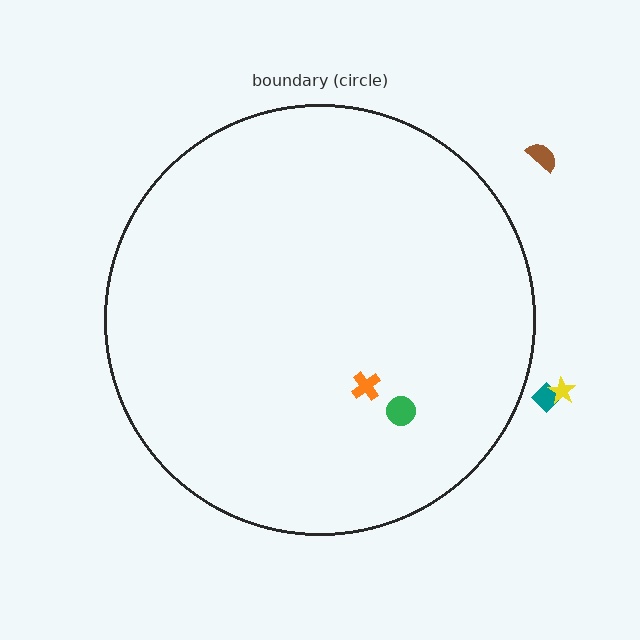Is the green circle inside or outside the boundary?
Inside.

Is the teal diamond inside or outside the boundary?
Outside.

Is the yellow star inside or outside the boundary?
Outside.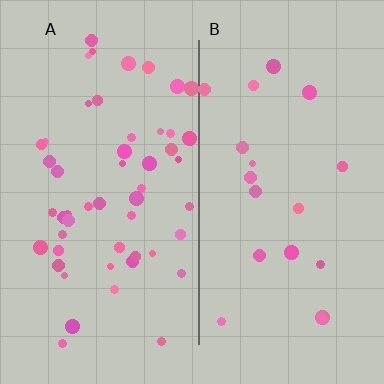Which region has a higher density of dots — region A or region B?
A (the left).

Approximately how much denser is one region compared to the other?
Approximately 2.7× — region A over region B.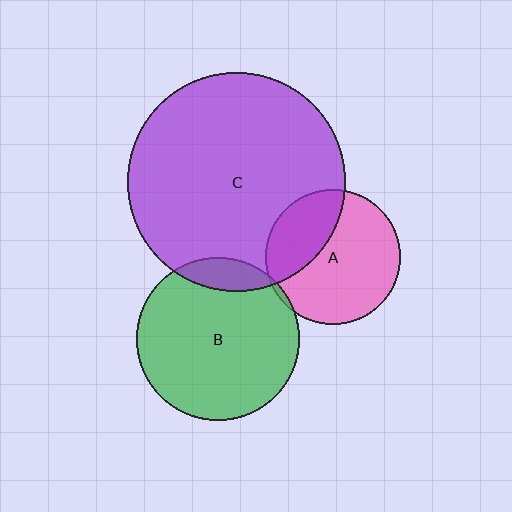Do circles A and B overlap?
Yes.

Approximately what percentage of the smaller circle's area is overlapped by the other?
Approximately 5%.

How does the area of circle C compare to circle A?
Approximately 2.6 times.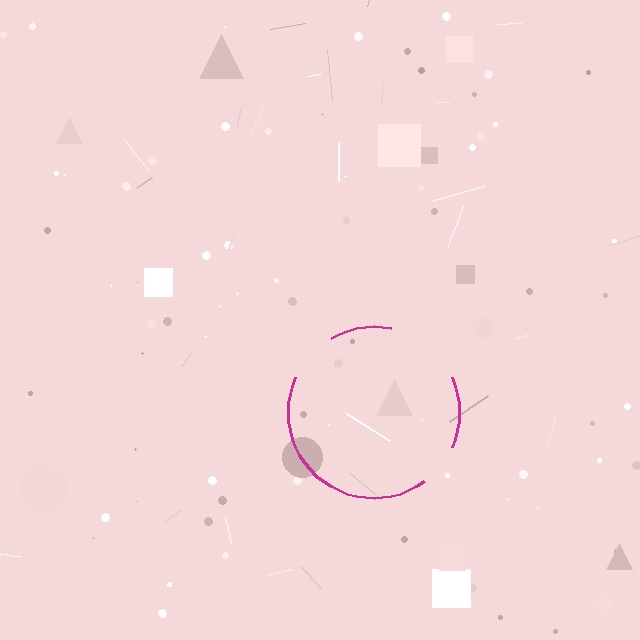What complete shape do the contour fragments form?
The contour fragments form a circle.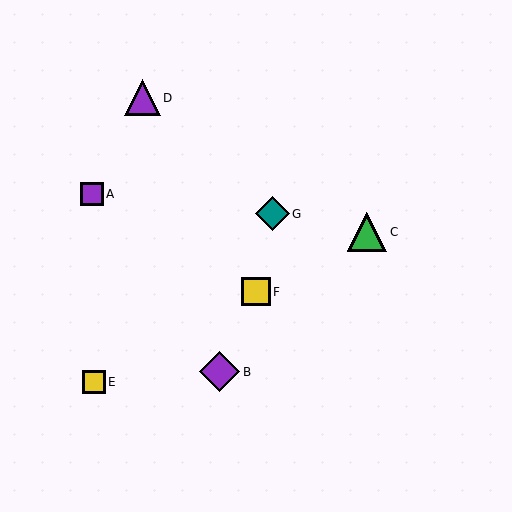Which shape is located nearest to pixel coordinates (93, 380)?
The yellow square (labeled E) at (94, 382) is nearest to that location.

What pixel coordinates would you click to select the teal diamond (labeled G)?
Click at (272, 214) to select the teal diamond G.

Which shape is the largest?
The purple diamond (labeled B) is the largest.